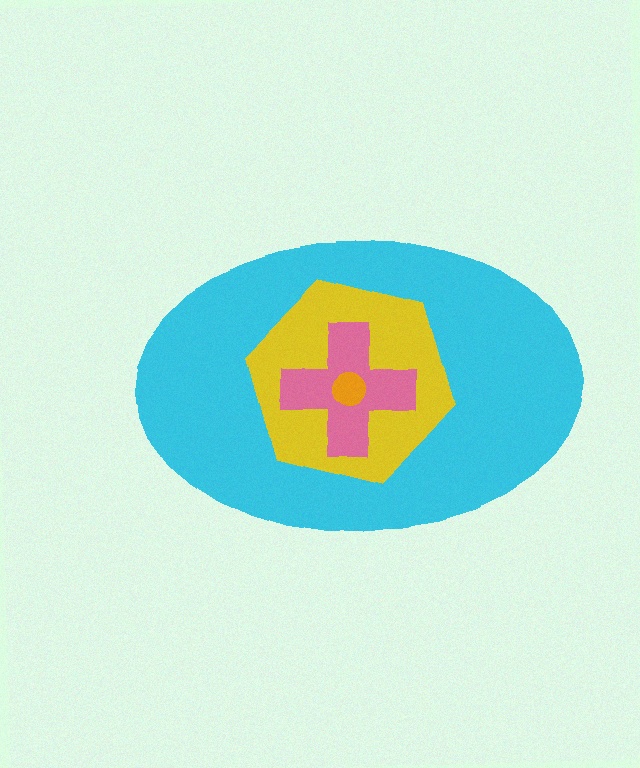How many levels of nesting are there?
4.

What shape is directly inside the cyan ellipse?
The yellow hexagon.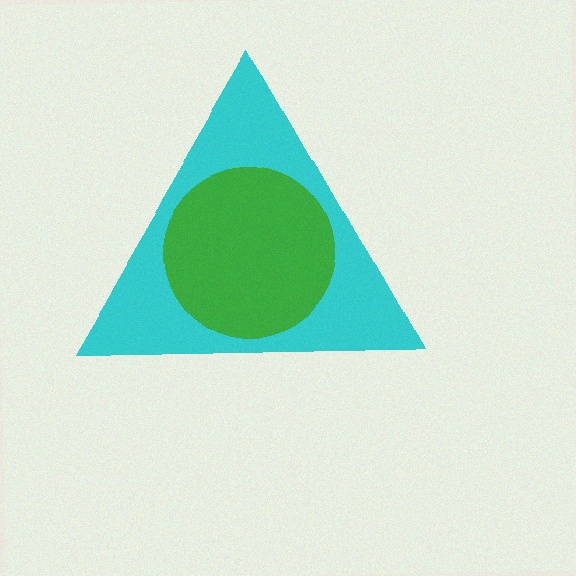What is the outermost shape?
The cyan triangle.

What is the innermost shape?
The green circle.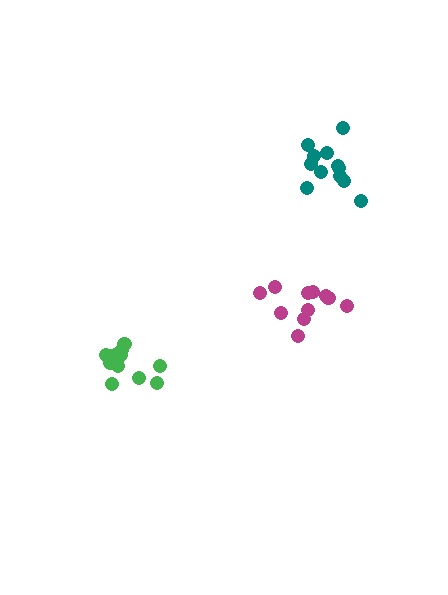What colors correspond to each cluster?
The clusters are colored: teal, magenta, green.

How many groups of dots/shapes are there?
There are 3 groups.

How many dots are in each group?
Group 1: 12 dots, Group 2: 11 dots, Group 3: 13 dots (36 total).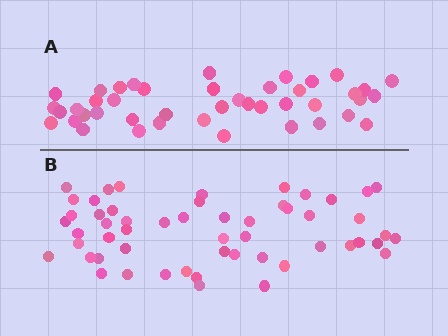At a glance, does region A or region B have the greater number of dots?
Region B (the bottom region) has more dots.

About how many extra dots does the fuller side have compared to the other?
Region B has roughly 12 or so more dots than region A.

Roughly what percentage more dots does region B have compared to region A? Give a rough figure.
About 25% more.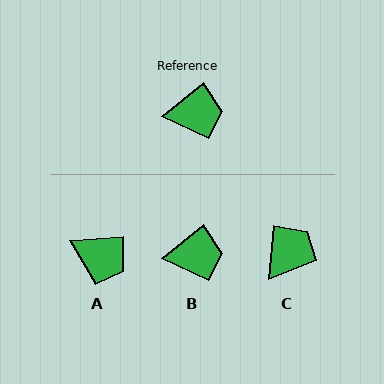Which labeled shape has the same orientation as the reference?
B.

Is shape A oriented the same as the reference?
No, it is off by about 35 degrees.